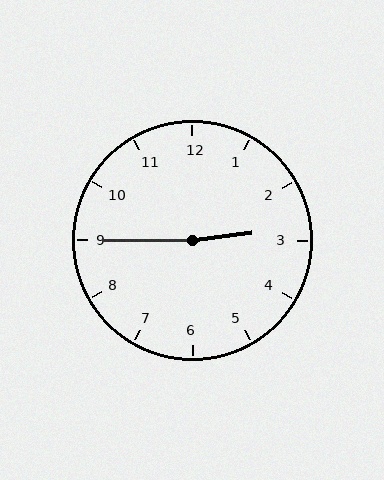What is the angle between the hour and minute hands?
Approximately 172 degrees.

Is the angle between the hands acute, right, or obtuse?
It is obtuse.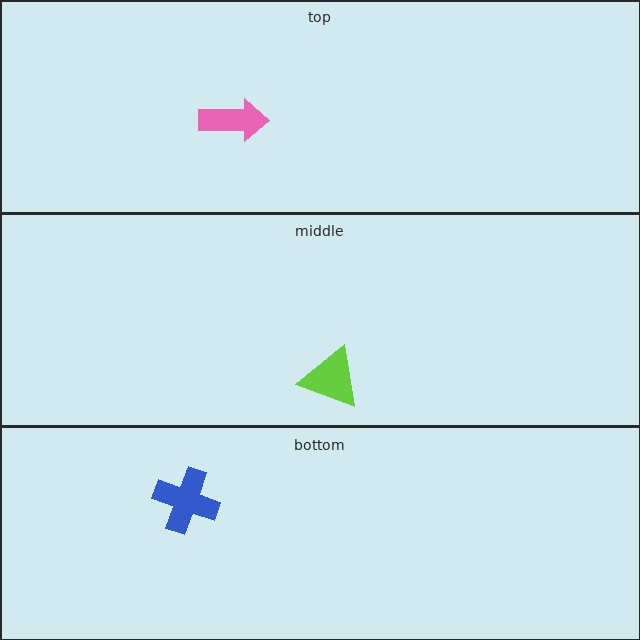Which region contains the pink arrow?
The top region.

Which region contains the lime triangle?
The middle region.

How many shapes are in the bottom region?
1.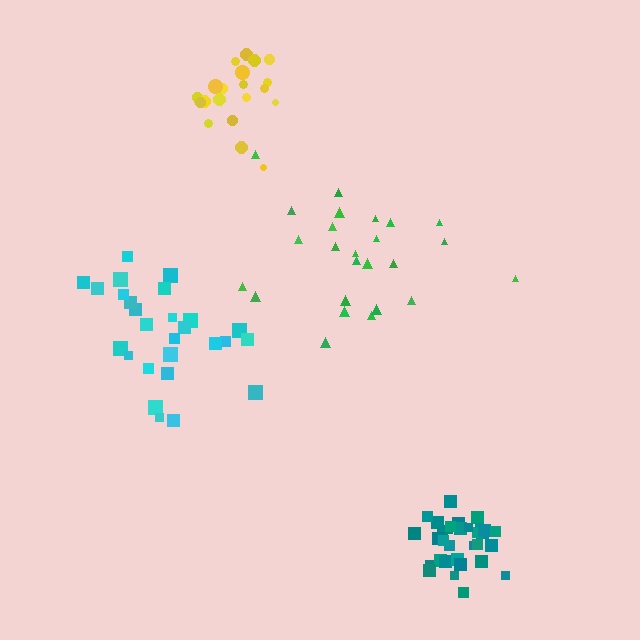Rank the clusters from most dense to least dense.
teal, yellow, cyan, green.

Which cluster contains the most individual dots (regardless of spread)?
Teal (33).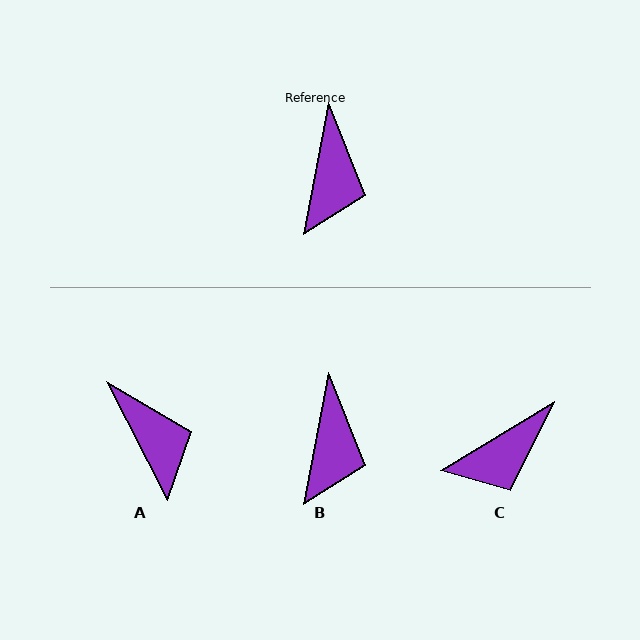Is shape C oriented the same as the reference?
No, it is off by about 48 degrees.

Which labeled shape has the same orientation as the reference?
B.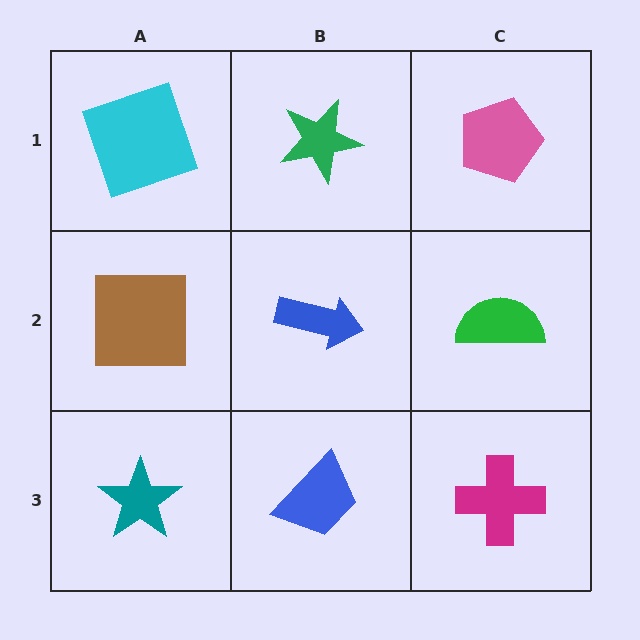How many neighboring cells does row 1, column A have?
2.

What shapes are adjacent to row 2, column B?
A green star (row 1, column B), a blue trapezoid (row 3, column B), a brown square (row 2, column A), a green semicircle (row 2, column C).